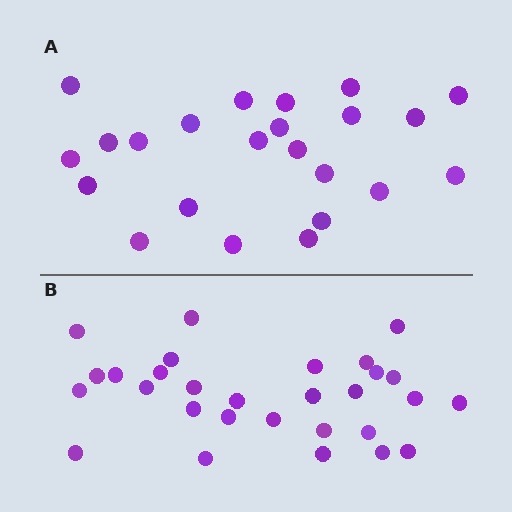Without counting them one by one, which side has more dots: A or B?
Region B (the bottom region) has more dots.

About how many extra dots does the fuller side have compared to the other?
Region B has about 6 more dots than region A.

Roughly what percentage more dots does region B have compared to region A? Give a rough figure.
About 25% more.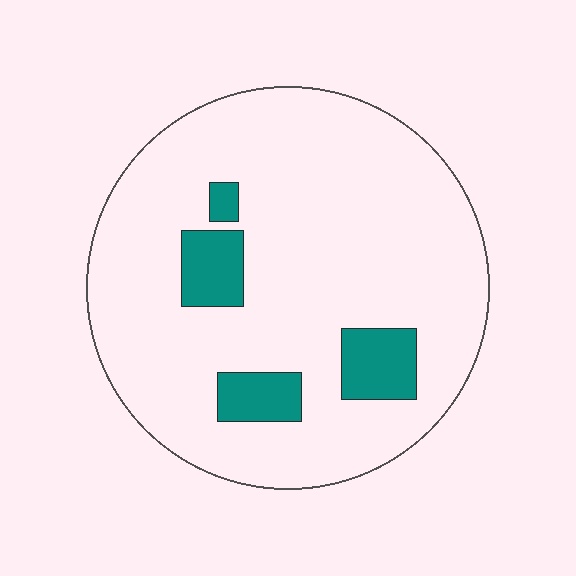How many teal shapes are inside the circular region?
4.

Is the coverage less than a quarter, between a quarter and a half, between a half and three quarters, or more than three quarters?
Less than a quarter.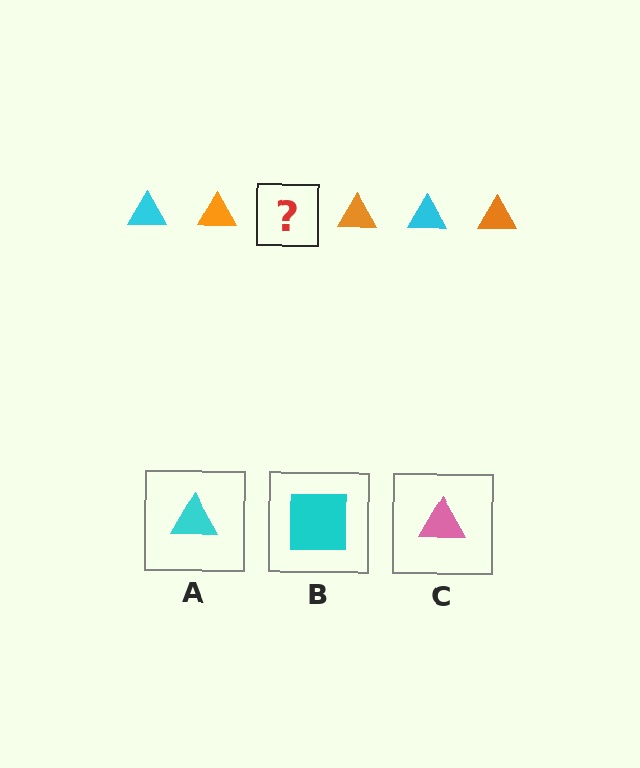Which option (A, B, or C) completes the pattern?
A.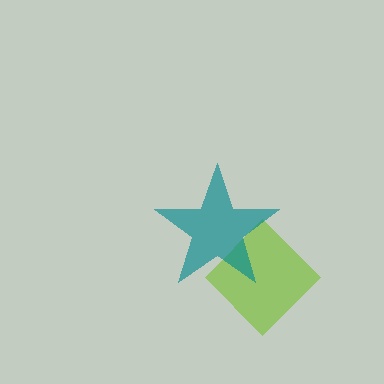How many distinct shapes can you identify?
There are 2 distinct shapes: a lime diamond, a teal star.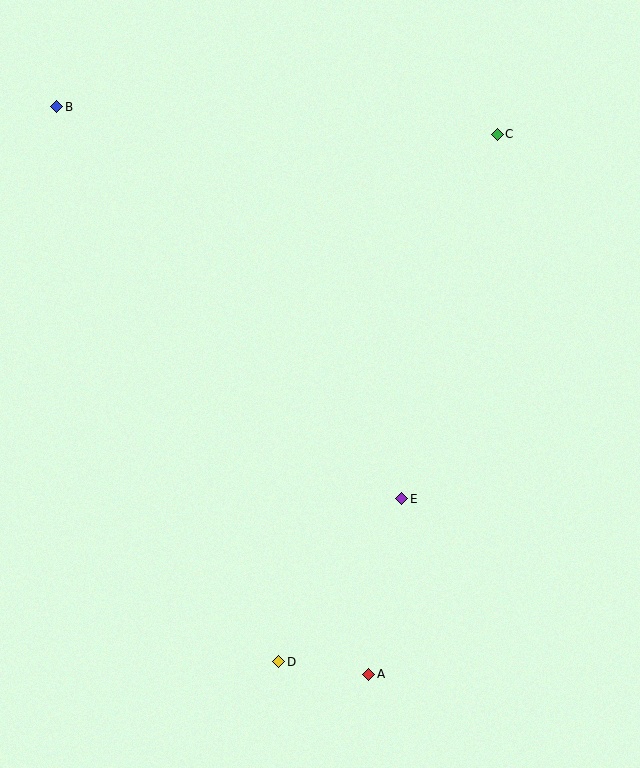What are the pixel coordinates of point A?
Point A is at (369, 674).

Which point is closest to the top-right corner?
Point C is closest to the top-right corner.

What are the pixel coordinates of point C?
Point C is at (497, 134).